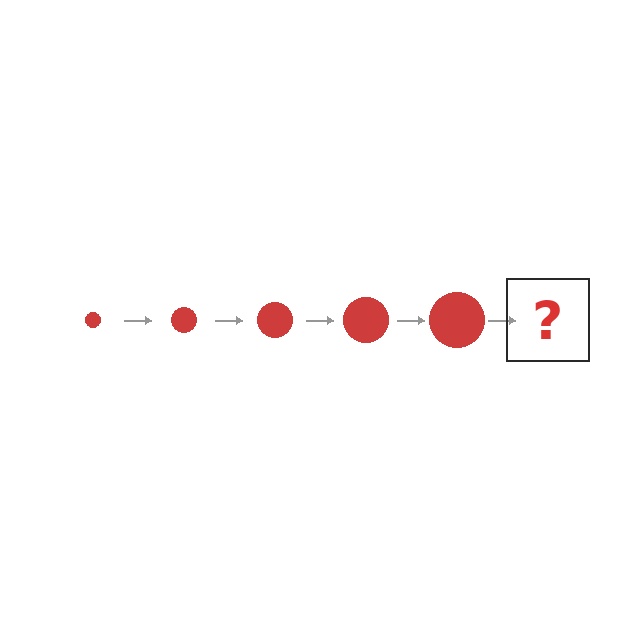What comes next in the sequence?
The next element should be a red circle, larger than the previous one.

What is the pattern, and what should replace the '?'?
The pattern is that the circle gets progressively larger each step. The '?' should be a red circle, larger than the previous one.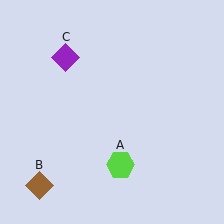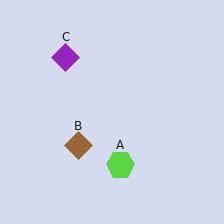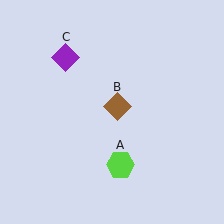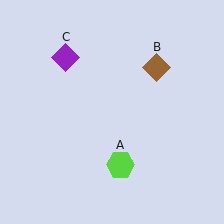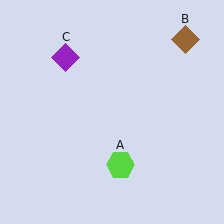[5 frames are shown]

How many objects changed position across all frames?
1 object changed position: brown diamond (object B).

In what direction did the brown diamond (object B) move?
The brown diamond (object B) moved up and to the right.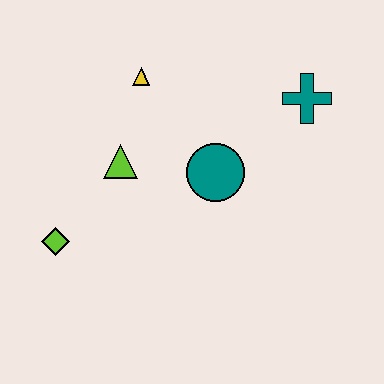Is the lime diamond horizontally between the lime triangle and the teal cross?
No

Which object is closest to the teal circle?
The lime triangle is closest to the teal circle.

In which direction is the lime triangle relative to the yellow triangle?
The lime triangle is below the yellow triangle.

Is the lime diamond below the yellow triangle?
Yes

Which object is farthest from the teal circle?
The lime diamond is farthest from the teal circle.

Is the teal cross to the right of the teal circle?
Yes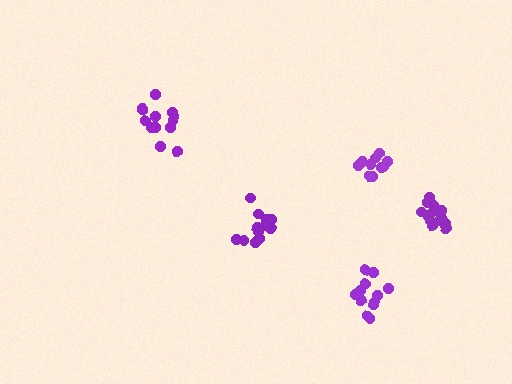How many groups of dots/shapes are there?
There are 5 groups.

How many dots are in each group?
Group 1: 15 dots, Group 2: 10 dots, Group 3: 13 dots, Group 4: 12 dots, Group 5: 12 dots (62 total).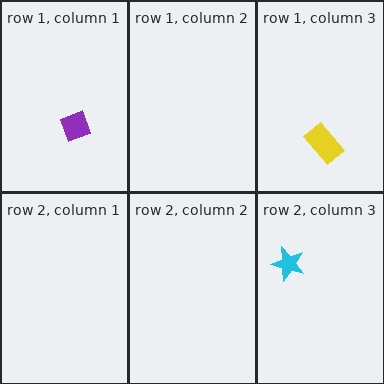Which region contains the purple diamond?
The row 1, column 1 region.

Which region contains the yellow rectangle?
The row 1, column 3 region.